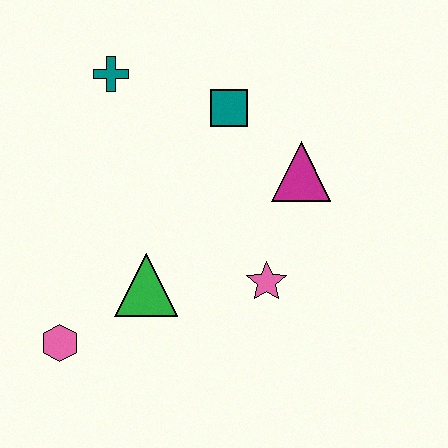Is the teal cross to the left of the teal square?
Yes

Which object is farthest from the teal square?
The pink hexagon is farthest from the teal square.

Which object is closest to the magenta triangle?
The teal square is closest to the magenta triangle.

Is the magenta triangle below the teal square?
Yes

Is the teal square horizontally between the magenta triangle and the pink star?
No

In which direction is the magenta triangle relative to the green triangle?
The magenta triangle is to the right of the green triangle.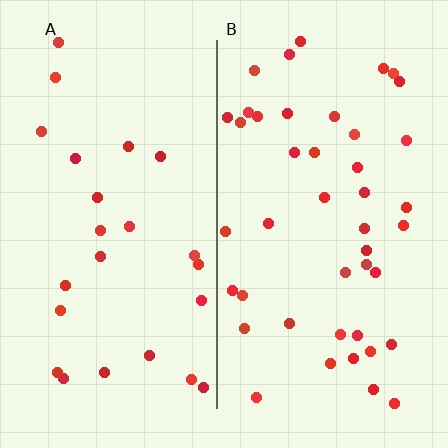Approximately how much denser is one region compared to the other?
Approximately 1.8× — region B over region A.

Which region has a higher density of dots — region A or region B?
B (the right).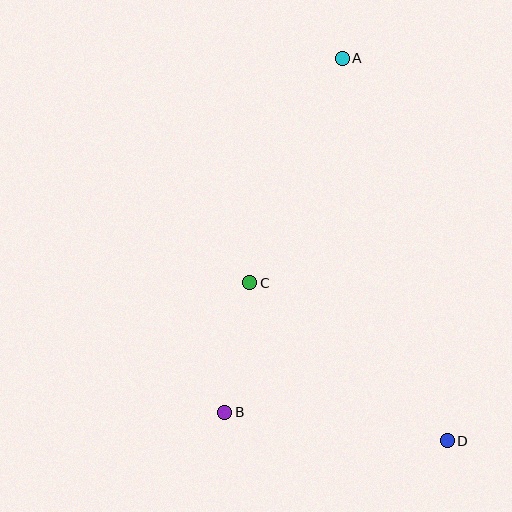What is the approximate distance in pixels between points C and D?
The distance between C and D is approximately 253 pixels.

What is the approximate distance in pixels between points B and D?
The distance between B and D is approximately 224 pixels.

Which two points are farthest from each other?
Points A and D are farthest from each other.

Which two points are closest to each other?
Points B and C are closest to each other.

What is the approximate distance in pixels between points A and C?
The distance between A and C is approximately 243 pixels.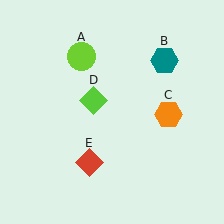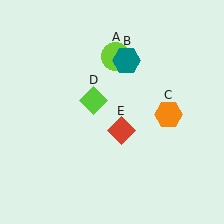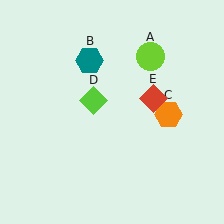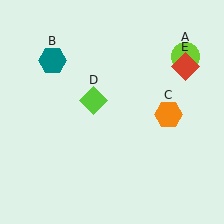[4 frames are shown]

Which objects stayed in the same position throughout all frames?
Orange hexagon (object C) and lime diamond (object D) remained stationary.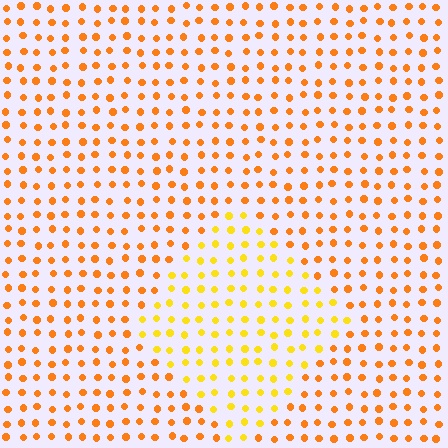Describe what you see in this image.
The image is filled with small orange elements in a uniform arrangement. A diamond-shaped region is visible where the elements are tinted to a slightly different hue, forming a subtle color boundary.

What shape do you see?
I see a diamond.